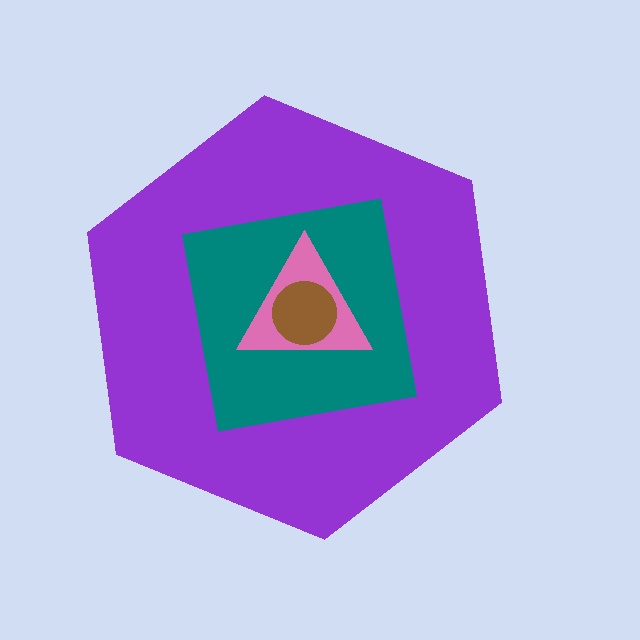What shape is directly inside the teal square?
The pink triangle.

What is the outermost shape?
The purple hexagon.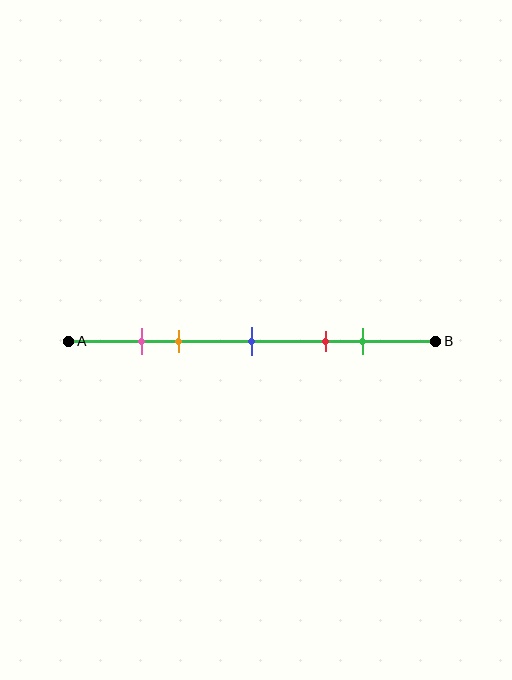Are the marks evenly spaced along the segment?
No, the marks are not evenly spaced.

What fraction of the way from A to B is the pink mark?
The pink mark is approximately 20% (0.2) of the way from A to B.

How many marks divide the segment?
There are 5 marks dividing the segment.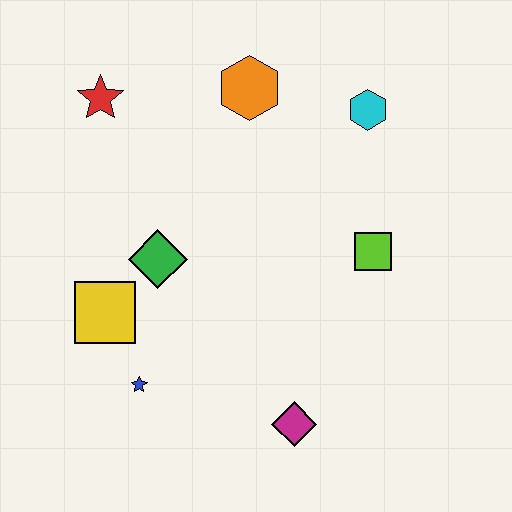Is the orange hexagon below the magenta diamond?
No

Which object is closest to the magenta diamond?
The blue star is closest to the magenta diamond.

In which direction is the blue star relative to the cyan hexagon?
The blue star is below the cyan hexagon.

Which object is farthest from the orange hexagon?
The magenta diamond is farthest from the orange hexagon.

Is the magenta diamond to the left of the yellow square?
No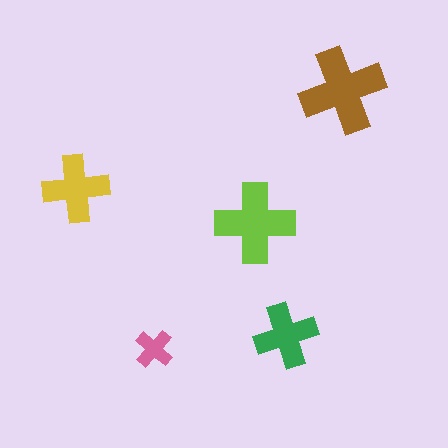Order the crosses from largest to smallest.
the brown one, the lime one, the yellow one, the green one, the pink one.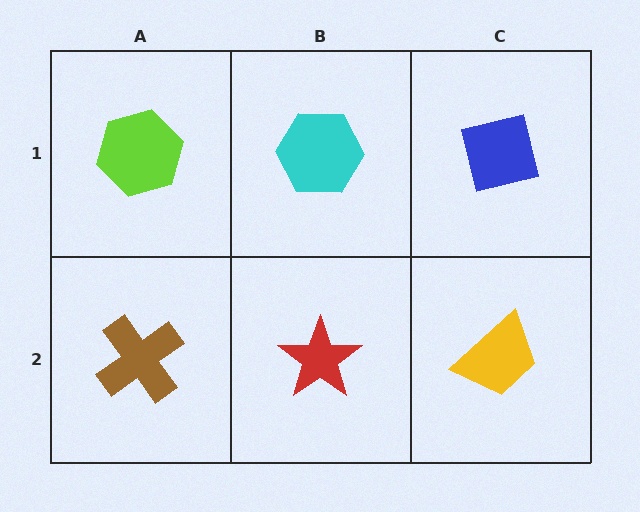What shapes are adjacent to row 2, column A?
A lime hexagon (row 1, column A), a red star (row 2, column B).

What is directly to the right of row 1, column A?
A cyan hexagon.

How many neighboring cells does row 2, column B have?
3.